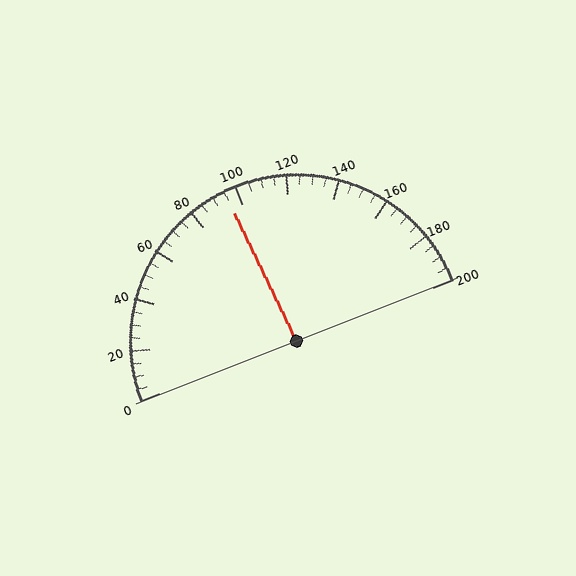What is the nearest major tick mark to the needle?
The nearest major tick mark is 100.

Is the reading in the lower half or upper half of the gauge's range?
The reading is in the lower half of the range (0 to 200).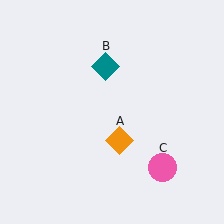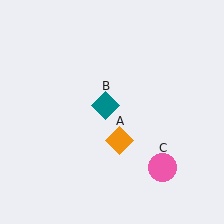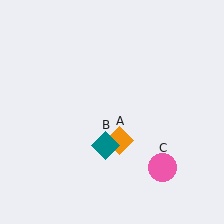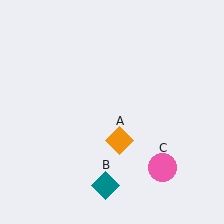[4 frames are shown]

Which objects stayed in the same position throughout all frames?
Orange diamond (object A) and pink circle (object C) remained stationary.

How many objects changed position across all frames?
1 object changed position: teal diamond (object B).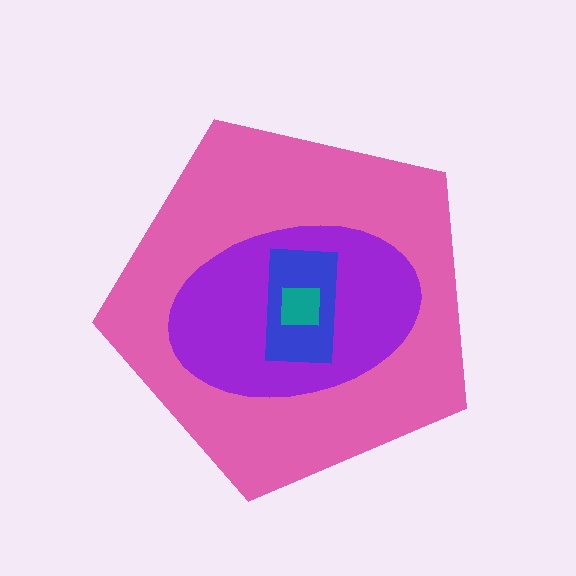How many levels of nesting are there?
4.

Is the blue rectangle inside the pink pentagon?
Yes.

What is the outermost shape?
The pink pentagon.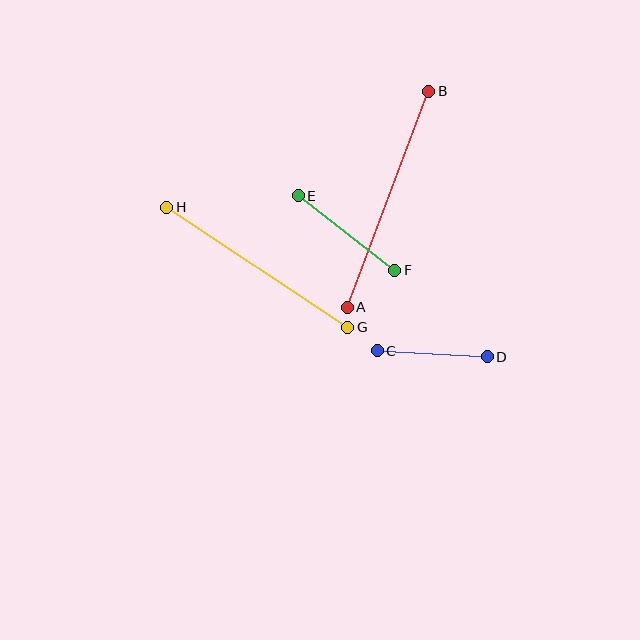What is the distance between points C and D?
The distance is approximately 111 pixels.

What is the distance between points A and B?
The distance is approximately 231 pixels.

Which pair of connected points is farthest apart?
Points A and B are farthest apart.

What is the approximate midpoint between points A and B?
The midpoint is at approximately (388, 199) pixels.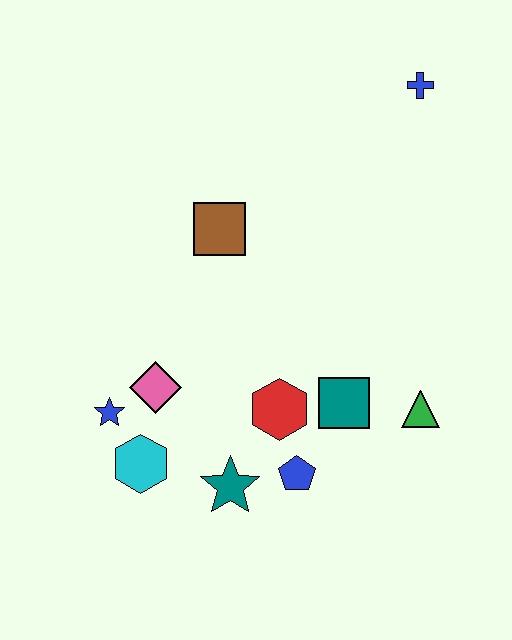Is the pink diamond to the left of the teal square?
Yes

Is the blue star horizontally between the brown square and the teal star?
No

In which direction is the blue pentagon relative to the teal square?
The blue pentagon is below the teal square.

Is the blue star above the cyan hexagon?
Yes